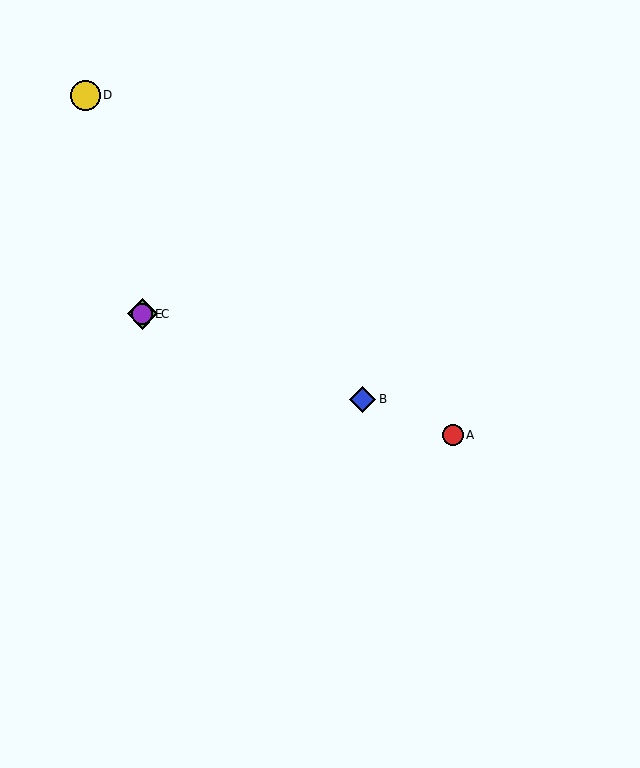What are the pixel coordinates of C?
Object C is at (143, 314).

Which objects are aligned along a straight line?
Objects A, B, C, E are aligned along a straight line.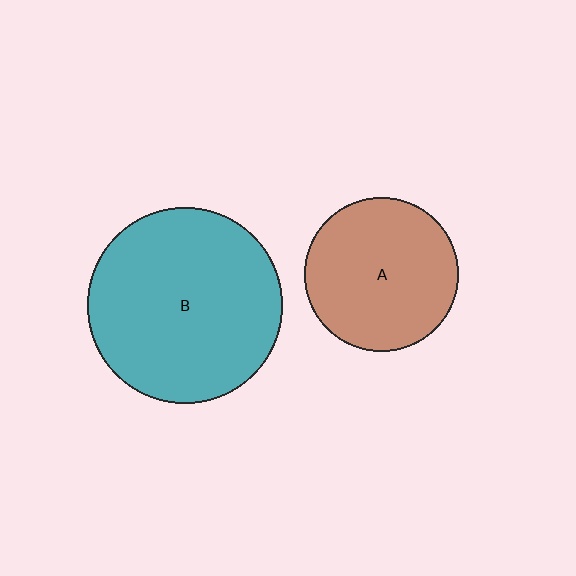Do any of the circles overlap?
No, none of the circles overlap.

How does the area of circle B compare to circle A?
Approximately 1.6 times.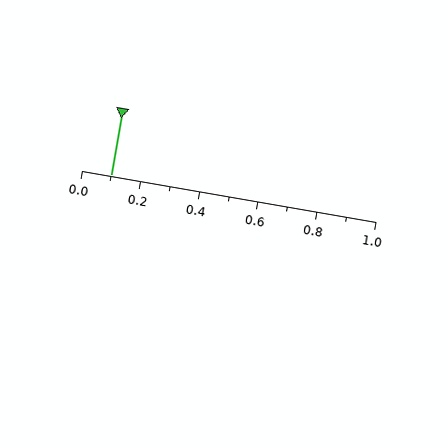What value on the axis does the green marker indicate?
The marker indicates approximately 0.1.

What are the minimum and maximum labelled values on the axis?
The axis runs from 0.0 to 1.0.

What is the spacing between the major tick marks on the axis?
The major ticks are spaced 0.2 apart.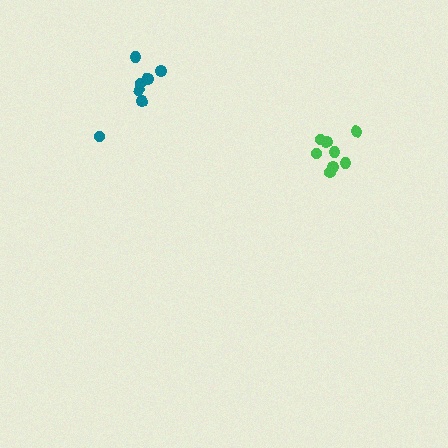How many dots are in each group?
Group 1: 8 dots, Group 2: 7 dots (15 total).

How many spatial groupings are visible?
There are 2 spatial groupings.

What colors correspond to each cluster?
The clusters are colored: green, teal.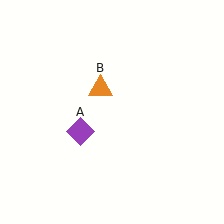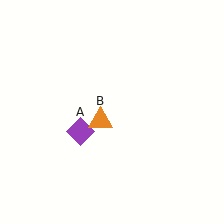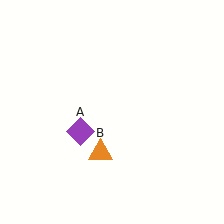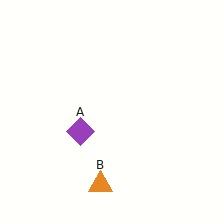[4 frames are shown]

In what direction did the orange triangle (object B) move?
The orange triangle (object B) moved down.